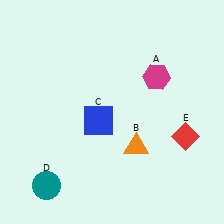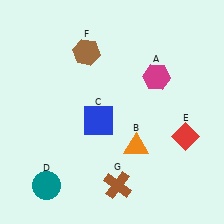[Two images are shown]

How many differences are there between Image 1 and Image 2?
There are 2 differences between the two images.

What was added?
A brown hexagon (F), a brown cross (G) were added in Image 2.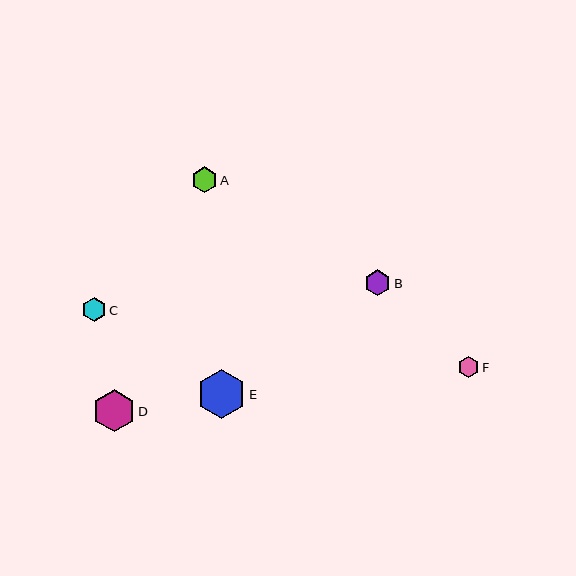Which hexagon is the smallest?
Hexagon F is the smallest with a size of approximately 21 pixels.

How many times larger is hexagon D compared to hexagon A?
Hexagon D is approximately 1.6 times the size of hexagon A.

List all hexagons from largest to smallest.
From largest to smallest: E, D, A, B, C, F.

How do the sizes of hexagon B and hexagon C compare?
Hexagon B and hexagon C are approximately the same size.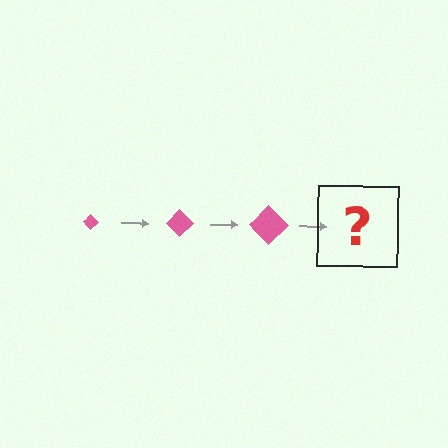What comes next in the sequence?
The next element should be a pink diamond, larger than the previous one.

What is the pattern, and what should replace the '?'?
The pattern is that the diamond gets progressively larger each step. The '?' should be a pink diamond, larger than the previous one.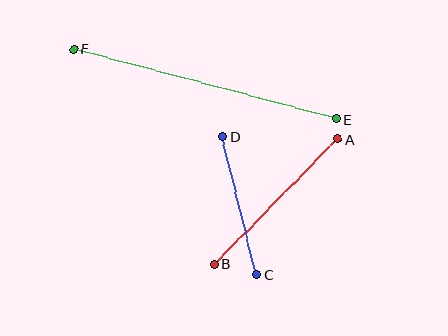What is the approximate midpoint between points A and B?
The midpoint is at approximately (276, 202) pixels.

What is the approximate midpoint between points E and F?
The midpoint is at approximately (205, 84) pixels.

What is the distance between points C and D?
The distance is approximately 142 pixels.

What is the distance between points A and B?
The distance is approximately 175 pixels.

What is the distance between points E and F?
The distance is approximately 271 pixels.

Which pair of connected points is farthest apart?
Points E and F are farthest apart.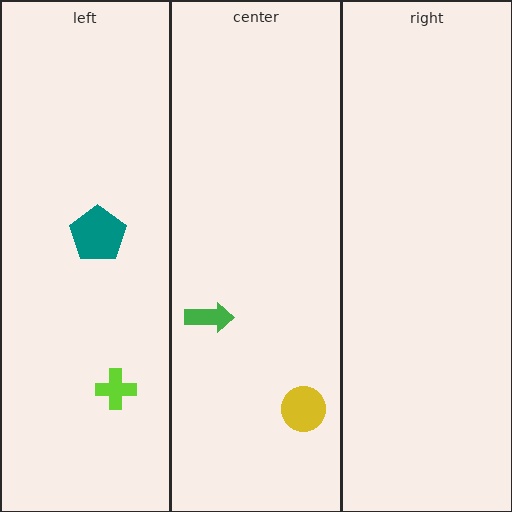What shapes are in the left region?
The teal pentagon, the lime cross.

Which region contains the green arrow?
The center region.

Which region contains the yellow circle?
The center region.